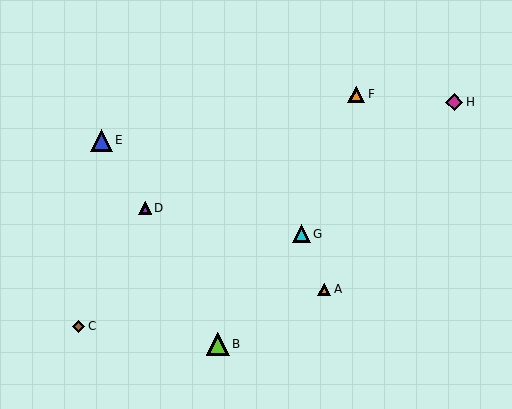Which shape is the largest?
The lime triangle (labeled B) is the largest.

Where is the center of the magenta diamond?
The center of the magenta diamond is at (454, 102).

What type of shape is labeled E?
Shape E is a blue triangle.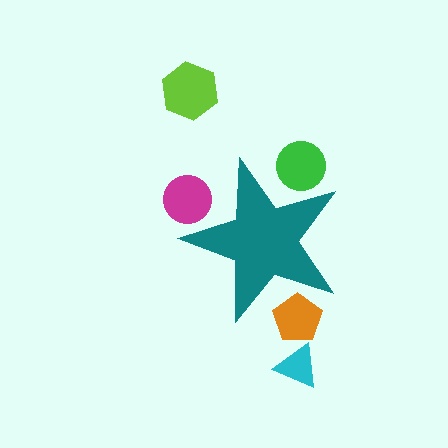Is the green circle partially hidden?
Yes, the green circle is partially hidden behind the teal star.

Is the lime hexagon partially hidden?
No, the lime hexagon is fully visible.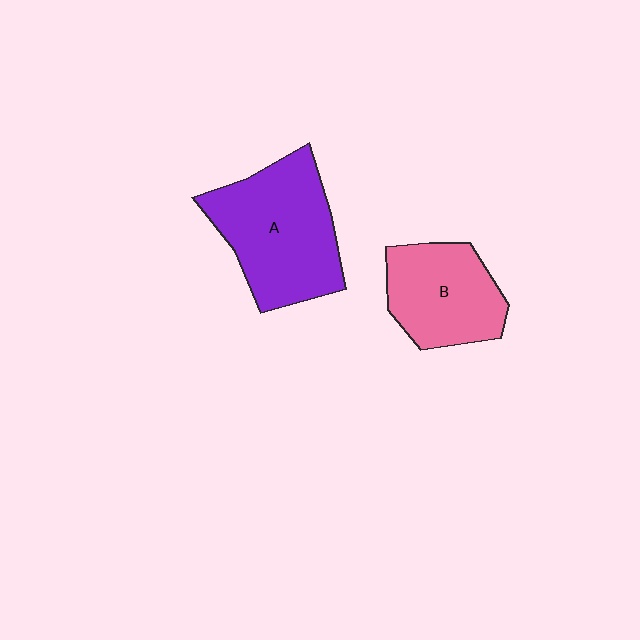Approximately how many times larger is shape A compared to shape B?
Approximately 1.4 times.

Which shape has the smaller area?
Shape B (pink).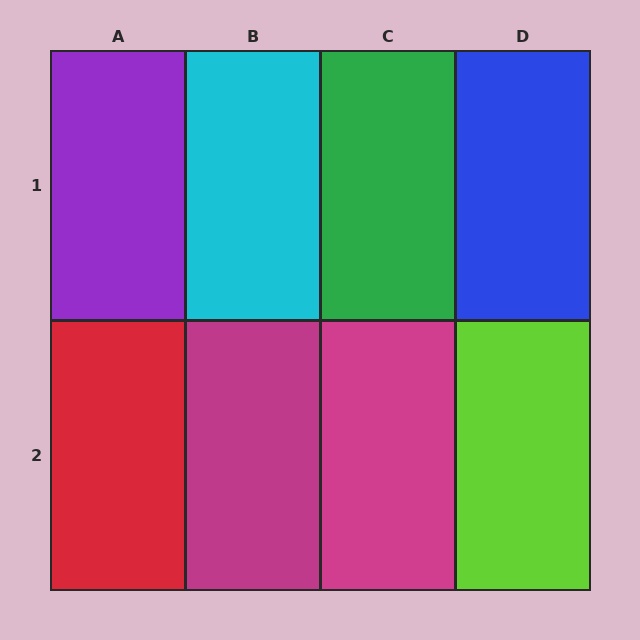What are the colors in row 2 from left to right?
Red, magenta, magenta, lime.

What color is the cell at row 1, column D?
Blue.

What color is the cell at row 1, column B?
Cyan.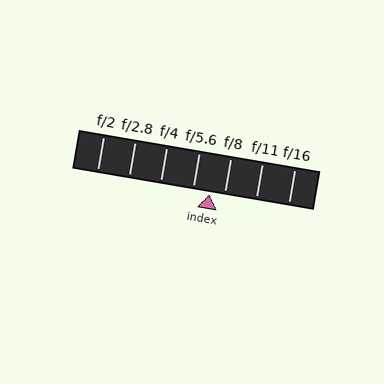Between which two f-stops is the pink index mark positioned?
The index mark is between f/5.6 and f/8.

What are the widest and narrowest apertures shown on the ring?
The widest aperture shown is f/2 and the narrowest is f/16.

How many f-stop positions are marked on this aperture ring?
There are 7 f-stop positions marked.